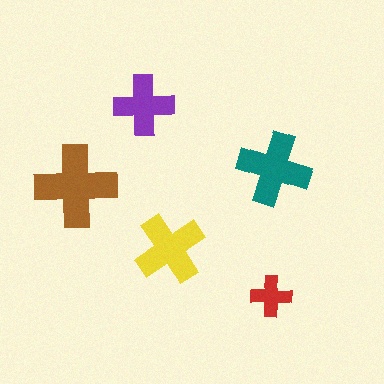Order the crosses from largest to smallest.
the brown one, the teal one, the yellow one, the purple one, the red one.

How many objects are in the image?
There are 5 objects in the image.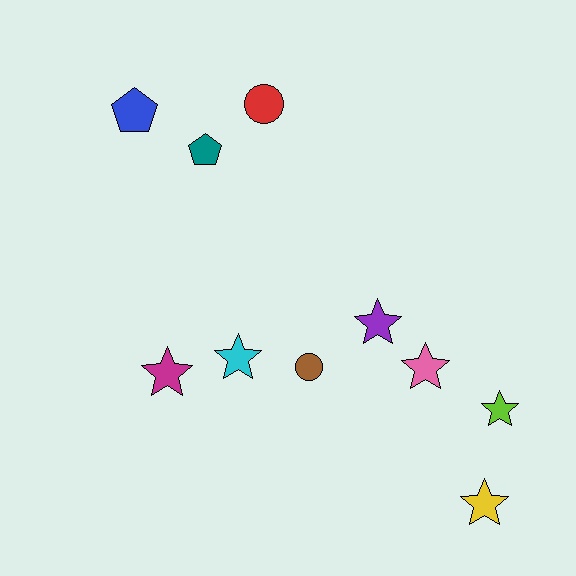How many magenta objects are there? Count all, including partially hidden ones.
There is 1 magenta object.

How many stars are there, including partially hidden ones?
There are 6 stars.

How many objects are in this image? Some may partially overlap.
There are 10 objects.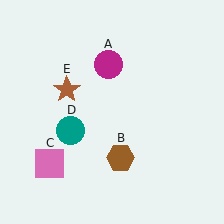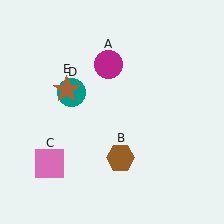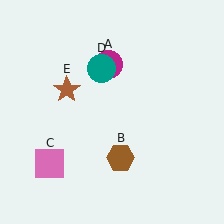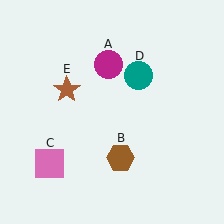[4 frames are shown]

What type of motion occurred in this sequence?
The teal circle (object D) rotated clockwise around the center of the scene.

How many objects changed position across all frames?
1 object changed position: teal circle (object D).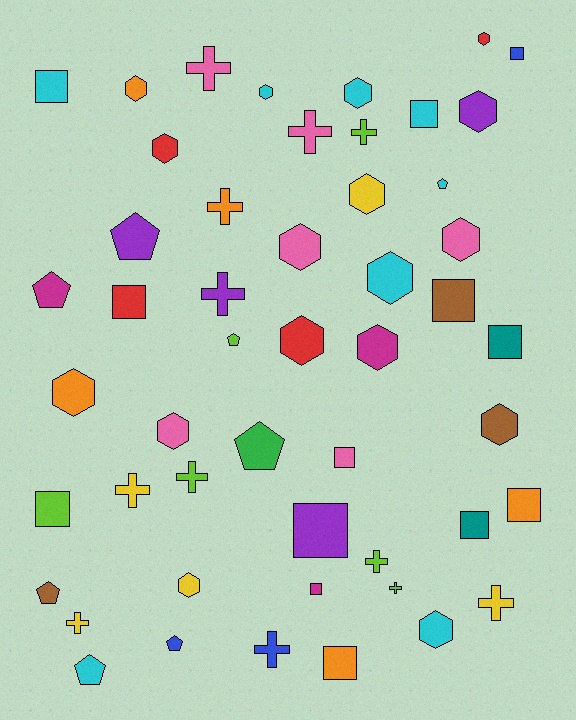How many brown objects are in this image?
There are 3 brown objects.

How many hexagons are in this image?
There are 17 hexagons.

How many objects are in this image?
There are 50 objects.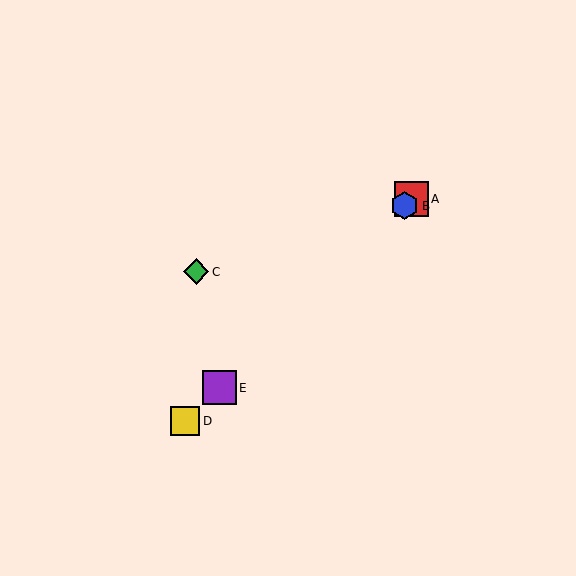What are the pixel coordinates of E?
Object E is at (220, 388).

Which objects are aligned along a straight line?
Objects A, B, D, E are aligned along a straight line.